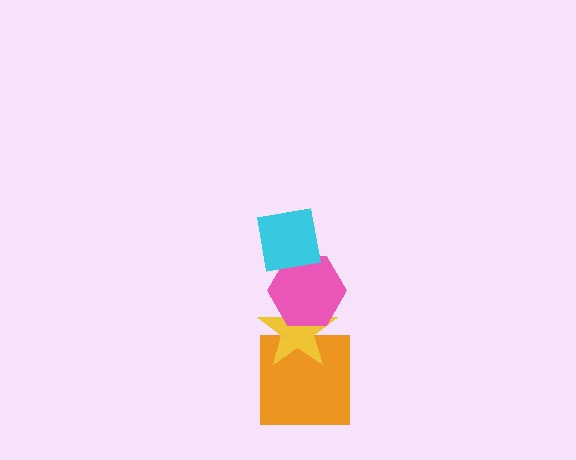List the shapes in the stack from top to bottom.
From top to bottom: the cyan square, the pink hexagon, the yellow star, the orange square.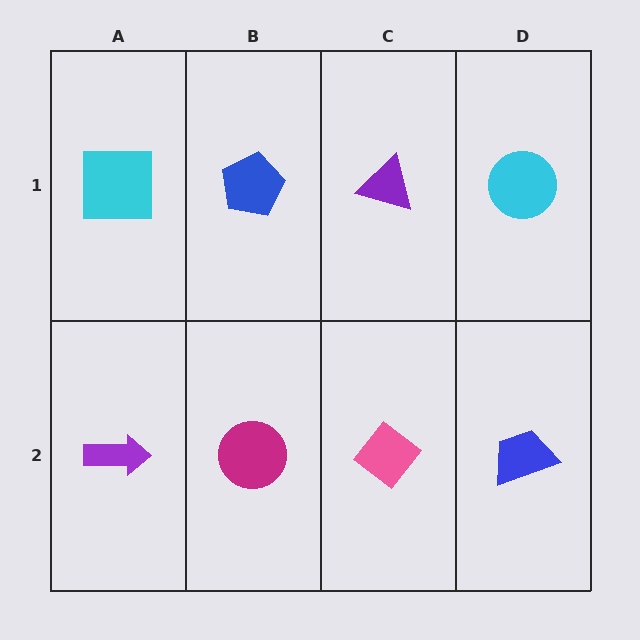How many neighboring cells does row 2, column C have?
3.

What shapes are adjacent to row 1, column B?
A magenta circle (row 2, column B), a cyan square (row 1, column A), a purple triangle (row 1, column C).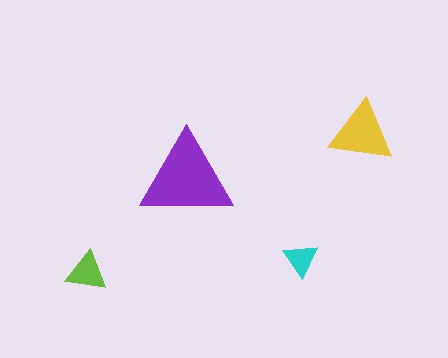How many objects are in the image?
There are 4 objects in the image.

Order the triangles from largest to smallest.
the purple one, the yellow one, the lime one, the cyan one.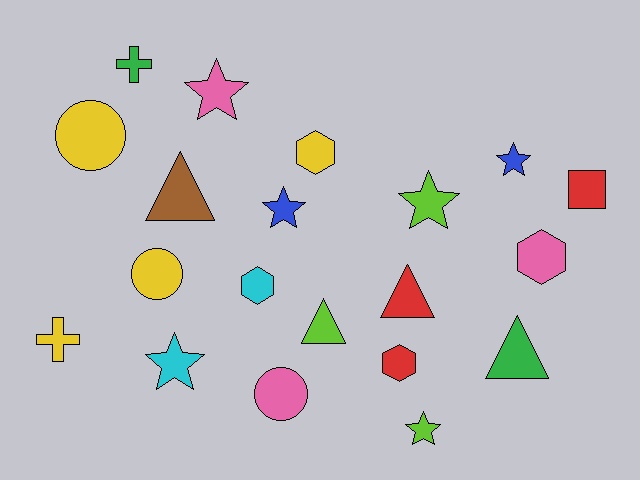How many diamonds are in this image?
There are no diamonds.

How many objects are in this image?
There are 20 objects.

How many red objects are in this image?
There are 3 red objects.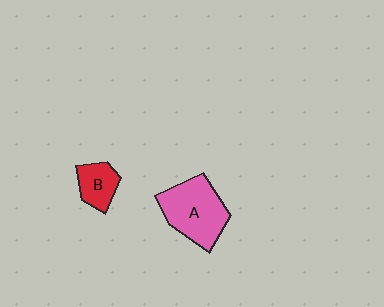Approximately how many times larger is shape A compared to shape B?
Approximately 2.2 times.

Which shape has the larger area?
Shape A (pink).